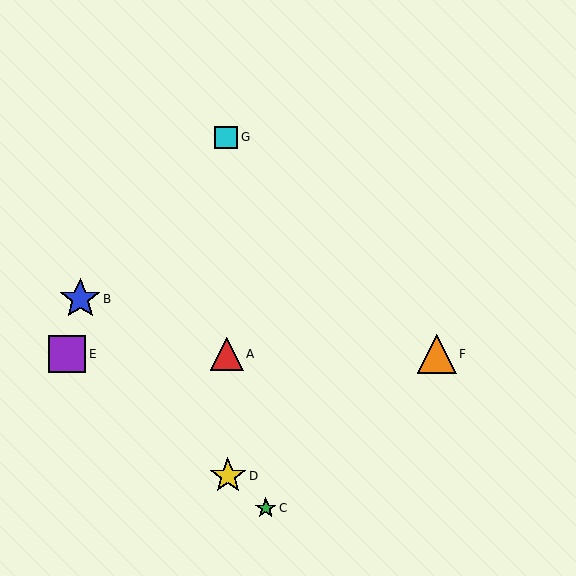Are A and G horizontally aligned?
No, A is at y≈354 and G is at y≈138.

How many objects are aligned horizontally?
3 objects (A, E, F) are aligned horizontally.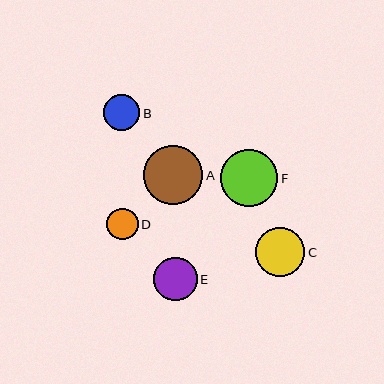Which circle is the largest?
Circle A is the largest with a size of approximately 59 pixels.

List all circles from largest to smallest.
From largest to smallest: A, F, C, E, B, D.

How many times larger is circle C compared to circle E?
Circle C is approximately 1.1 times the size of circle E.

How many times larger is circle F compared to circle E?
Circle F is approximately 1.3 times the size of circle E.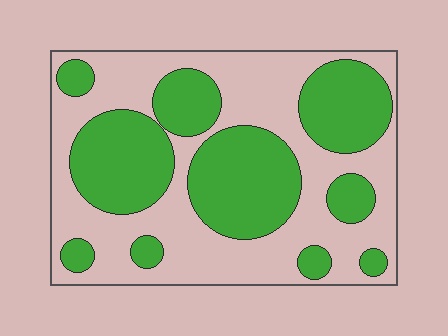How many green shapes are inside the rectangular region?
10.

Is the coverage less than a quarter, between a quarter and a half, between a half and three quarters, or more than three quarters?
Between a quarter and a half.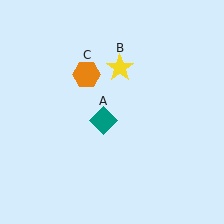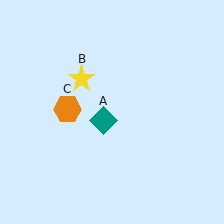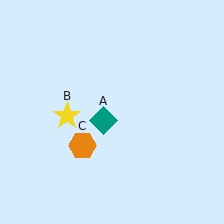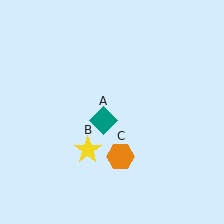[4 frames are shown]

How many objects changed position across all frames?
2 objects changed position: yellow star (object B), orange hexagon (object C).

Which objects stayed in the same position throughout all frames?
Teal diamond (object A) remained stationary.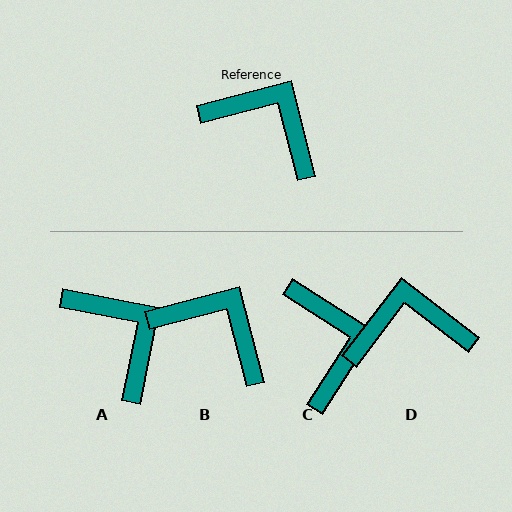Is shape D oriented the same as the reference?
No, it is off by about 38 degrees.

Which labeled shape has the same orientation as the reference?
B.